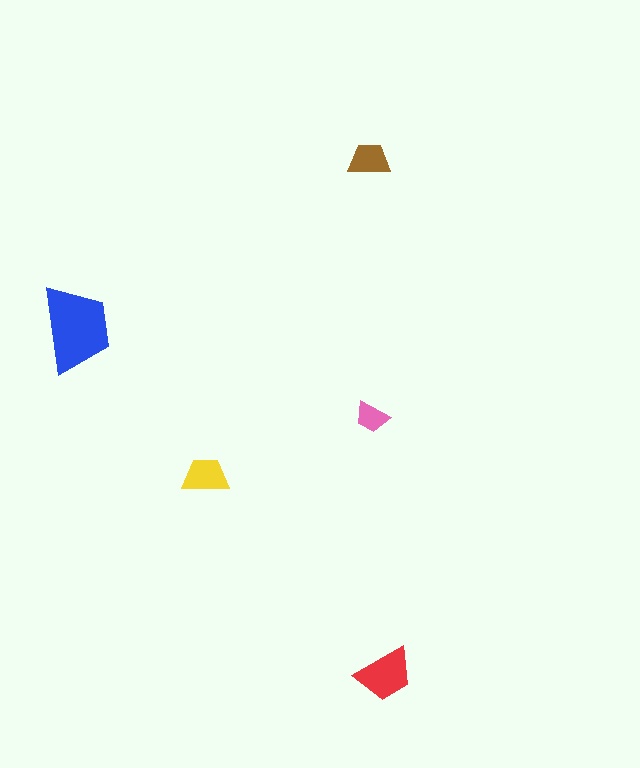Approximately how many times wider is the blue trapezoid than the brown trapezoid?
About 2 times wider.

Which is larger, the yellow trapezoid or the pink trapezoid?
The yellow one.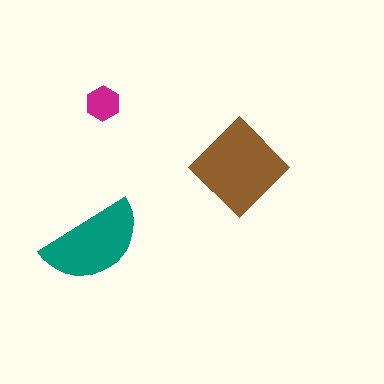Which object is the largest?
The brown diamond.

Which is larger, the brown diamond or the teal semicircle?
The brown diamond.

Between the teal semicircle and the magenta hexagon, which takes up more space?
The teal semicircle.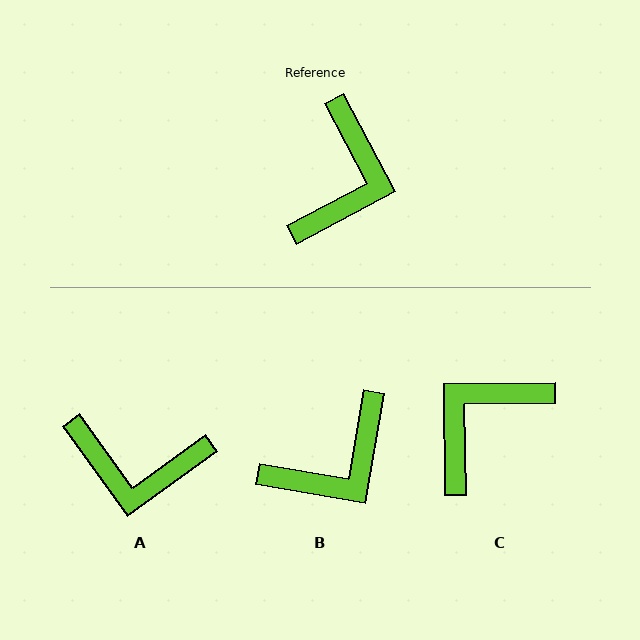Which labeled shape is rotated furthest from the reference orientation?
C, about 153 degrees away.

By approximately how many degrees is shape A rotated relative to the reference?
Approximately 82 degrees clockwise.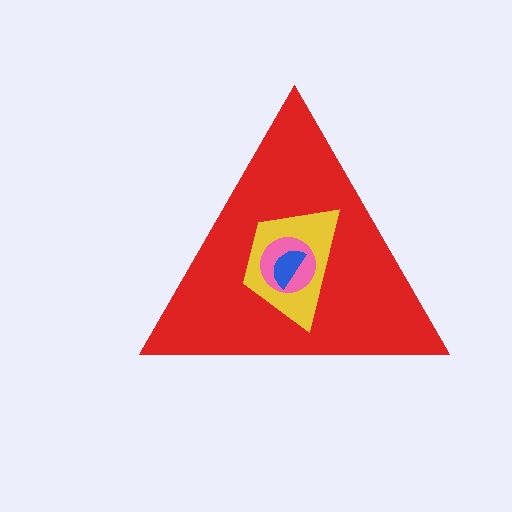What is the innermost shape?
The blue semicircle.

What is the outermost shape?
The red triangle.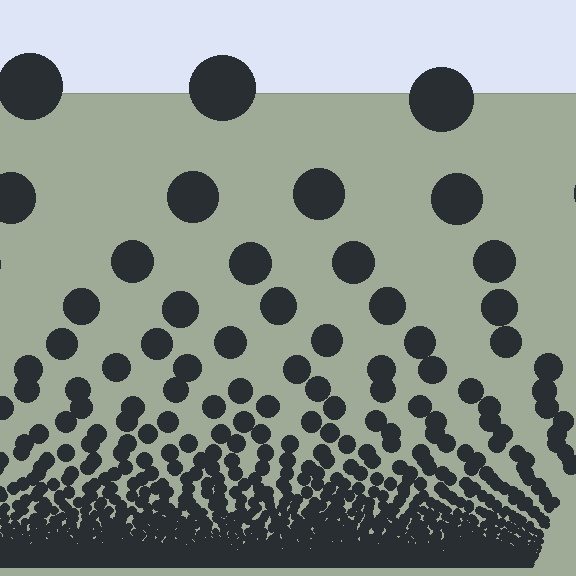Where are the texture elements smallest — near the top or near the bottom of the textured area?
Near the bottom.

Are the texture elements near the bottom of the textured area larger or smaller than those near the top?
Smaller. The gradient is inverted — elements near the bottom are smaller and denser.